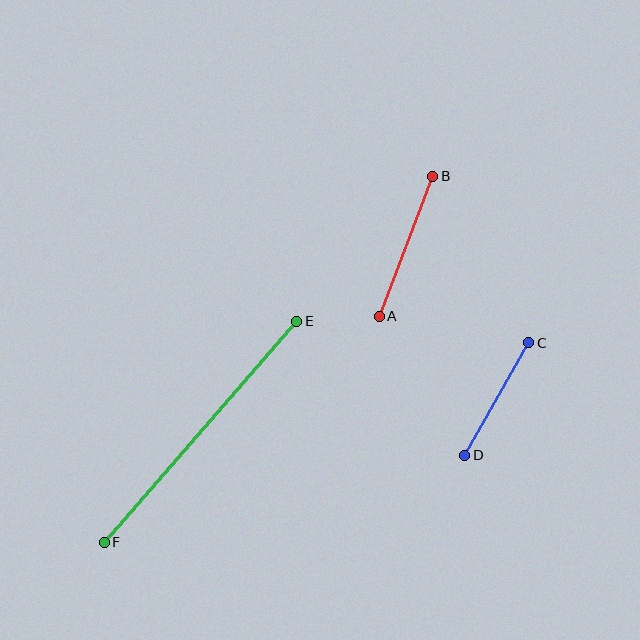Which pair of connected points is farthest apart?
Points E and F are farthest apart.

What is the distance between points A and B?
The distance is approximately 150 pixels.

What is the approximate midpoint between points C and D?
The midpoint is at approximately (497, 399) pixels.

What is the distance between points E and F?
The distance is approximately 293 pixels.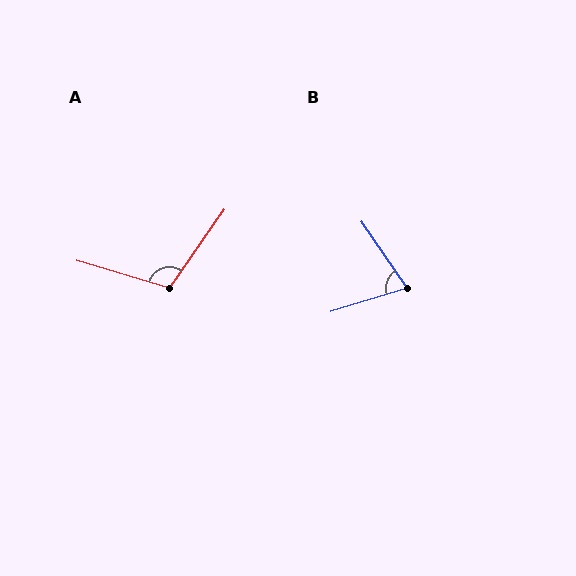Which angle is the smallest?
B, at approximately 73 degrees.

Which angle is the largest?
A, at approximately 108 degrees.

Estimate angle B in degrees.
Approximately 73 degrees.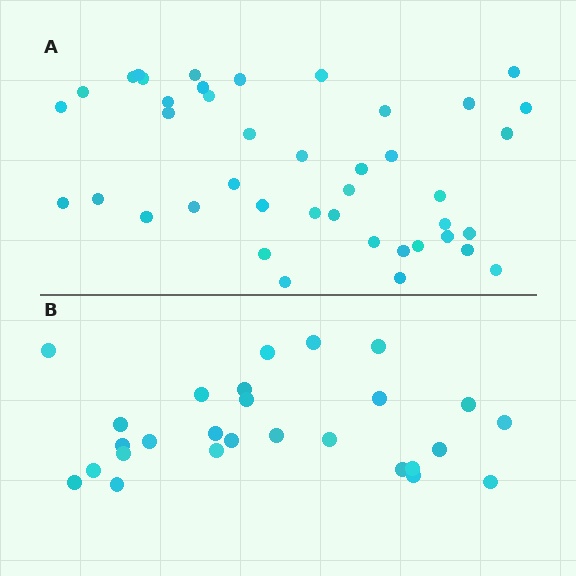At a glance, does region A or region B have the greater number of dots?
Region A (the top region) has more dots.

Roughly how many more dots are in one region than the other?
Region A has approximately 15 more dots than region B.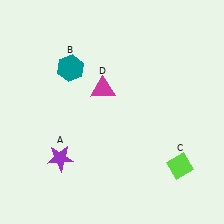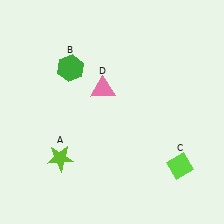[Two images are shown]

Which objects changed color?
A changed from purple to lime. B changed from teal to green. D changed from magenta to pink.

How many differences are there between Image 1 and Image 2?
There are 3 differences between the two images.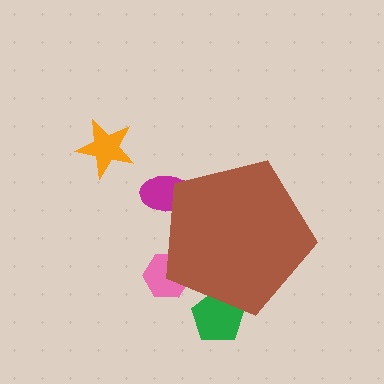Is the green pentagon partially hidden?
Yes, the green pentagon is partially hidden behind the brown pentagon.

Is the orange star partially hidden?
No, the orange star is fully visible.